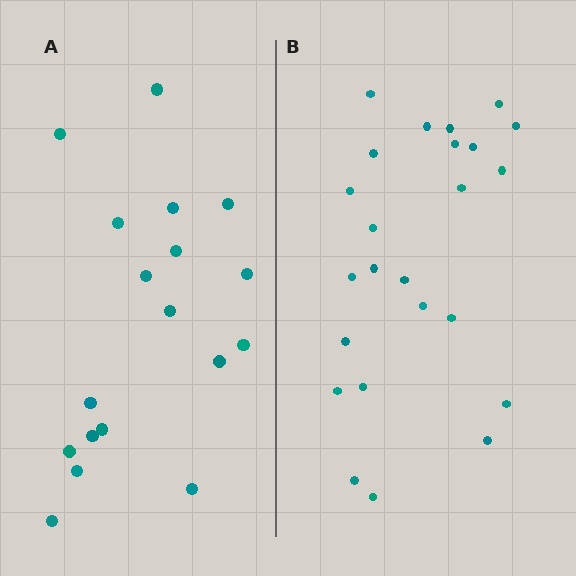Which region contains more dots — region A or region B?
Region B (the right region) has more dots.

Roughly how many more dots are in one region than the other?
Region B has about 6 more dots than region A.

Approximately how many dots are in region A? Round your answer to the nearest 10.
About 20 dots. (The exact count is 18, which rounds to 20.)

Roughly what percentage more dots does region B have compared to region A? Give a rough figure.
About 35% more.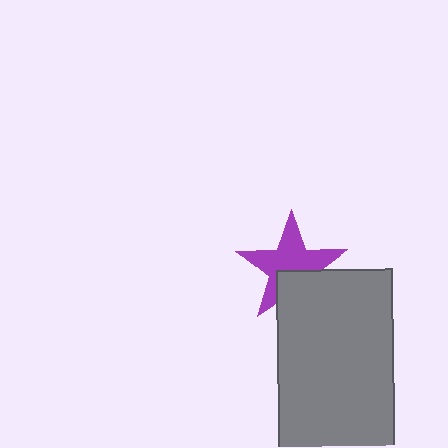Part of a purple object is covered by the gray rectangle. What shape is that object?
It is a star.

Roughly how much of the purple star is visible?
Most of it is visible (roughly 68%).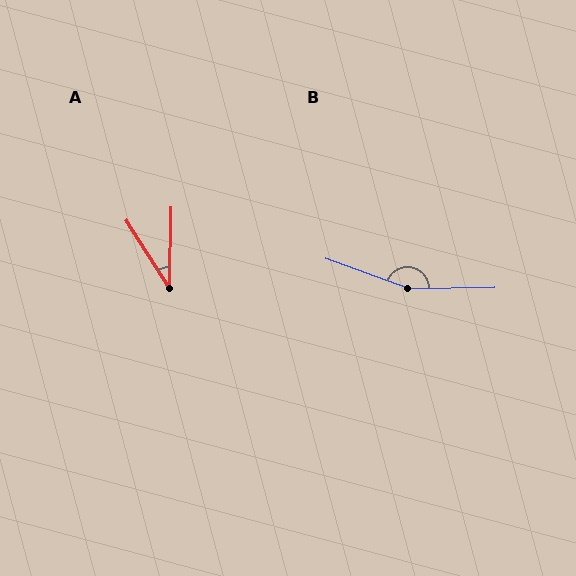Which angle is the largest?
B, at approximately 159 degrees.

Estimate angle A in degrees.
Approximately 34 degrees.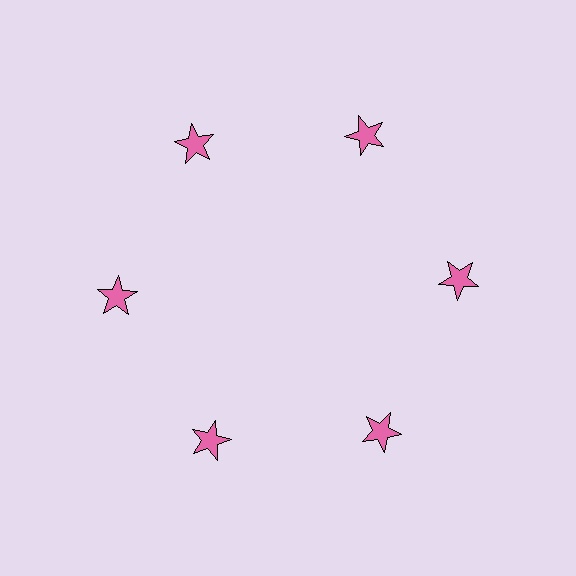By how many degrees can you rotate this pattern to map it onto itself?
The pattern maps onto itself every 60 degrees of rotation.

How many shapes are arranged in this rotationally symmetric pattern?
There are 6 shapes, arranged in 6 groups of 1.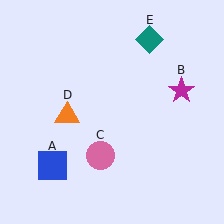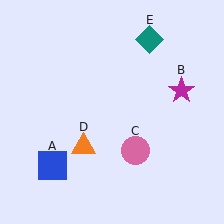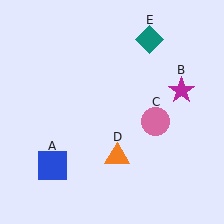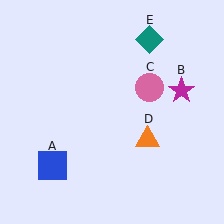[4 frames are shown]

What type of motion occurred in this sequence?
The pink circle (object C), orange triangle (object D) rotated counterclockwise around the center of the scene.